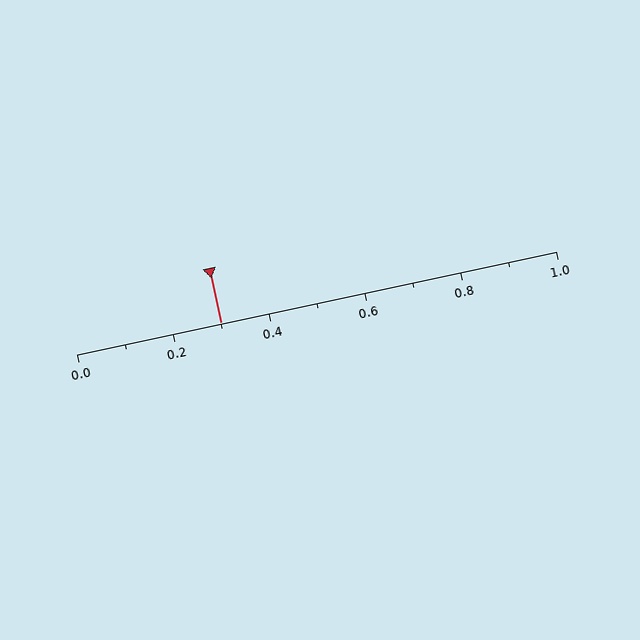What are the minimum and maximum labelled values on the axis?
The axis runs from 0.0 to 1.0.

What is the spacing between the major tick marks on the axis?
The major ticks are spaced 0.2 apart.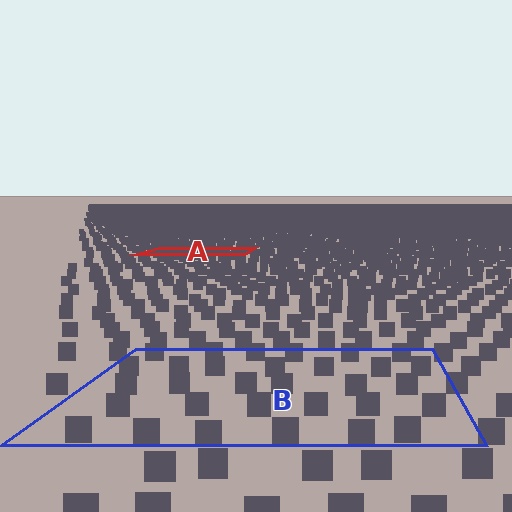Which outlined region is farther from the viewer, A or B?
Region A is farther from the viewer — the texture elements inside it appear smaller and more densely packed.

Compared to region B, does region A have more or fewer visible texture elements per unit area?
Region A has more texture elements per unit area — they are packed more densely because it is farther away.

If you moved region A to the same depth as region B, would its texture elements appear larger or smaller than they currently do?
They would appear larger. At a closer depth, the same texture elements are projected at a bigger on-screen size.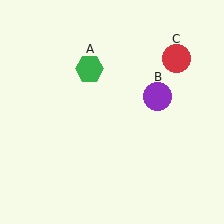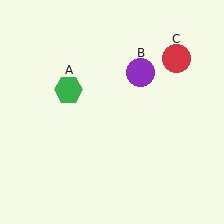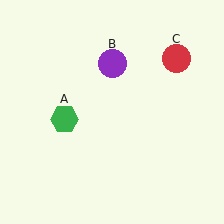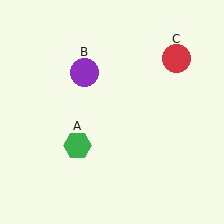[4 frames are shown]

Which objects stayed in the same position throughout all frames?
Red circle (object C) remained stationary.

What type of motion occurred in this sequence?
The green hexagon (object A), purple circle (object B) rotated counterclockwise around the center of the scene.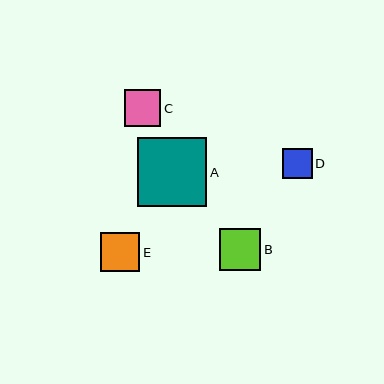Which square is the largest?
Square A is the largest with a size of approximately 69 pixels.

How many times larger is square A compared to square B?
Square A is approximately 1.7 times the size of square B.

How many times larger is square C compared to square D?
Square C is approximately 1.2 times the size of square D.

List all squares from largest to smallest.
From largest to smallest: A, B, E, C, D.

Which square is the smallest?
Square D is the smallest with a size of approximately 30 pixels.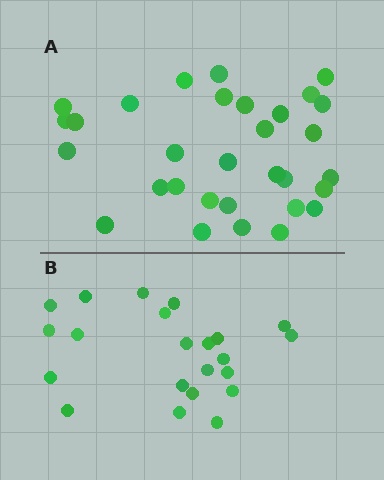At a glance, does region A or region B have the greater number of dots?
Region A (the top region) has more dots.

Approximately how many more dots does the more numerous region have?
Region A has roughly 8 or so more dots than region B.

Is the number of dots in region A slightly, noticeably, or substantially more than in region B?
Region A has noticeably more, but not dramatically so. The ratio is roughly 1.4 to 1.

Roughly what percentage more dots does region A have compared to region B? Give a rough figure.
About 40% more.